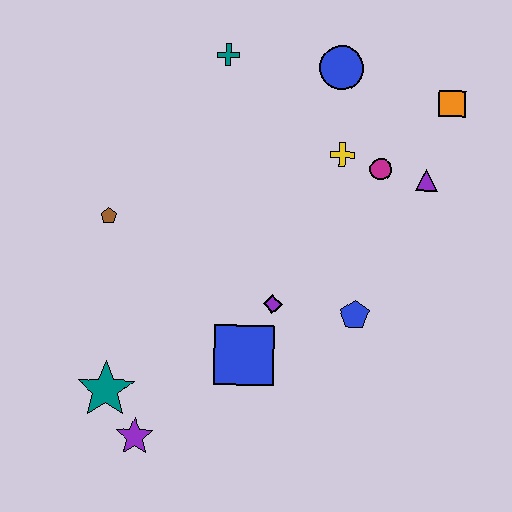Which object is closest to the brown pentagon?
The teal star is closest to the brown pentagon.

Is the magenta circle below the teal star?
No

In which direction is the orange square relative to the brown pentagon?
The orange square is to the right of the brown pentagon.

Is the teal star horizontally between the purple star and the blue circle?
No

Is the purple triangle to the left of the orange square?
Yes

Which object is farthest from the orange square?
The purple star is farthest from the orange square.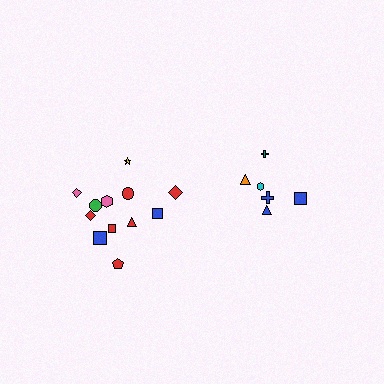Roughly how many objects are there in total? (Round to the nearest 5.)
Roughly 20 objects in total.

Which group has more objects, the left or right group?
The left group.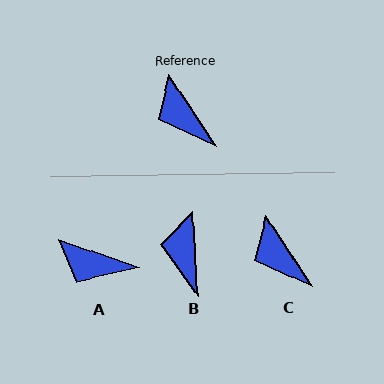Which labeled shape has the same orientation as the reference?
C.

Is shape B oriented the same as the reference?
No, it is off by about 31 degrees.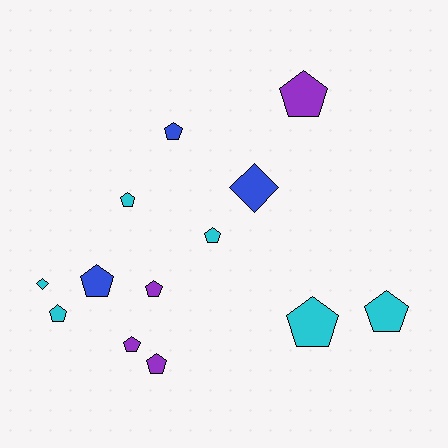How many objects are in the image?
There are 13 objects.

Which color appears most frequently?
Cyan, with 6 objects.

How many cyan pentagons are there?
There are 5 cyan pentagons.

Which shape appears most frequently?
Pentagon, with 11 objects.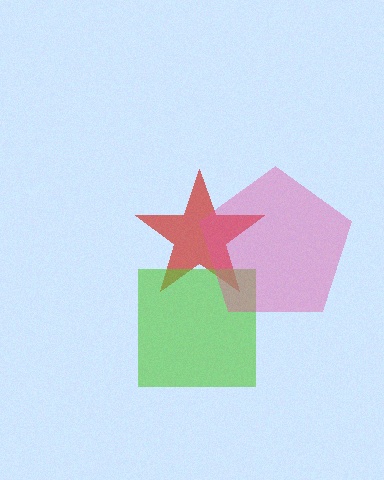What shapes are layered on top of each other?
The layered shapes are: a red star, a lime square, a pink pentagon.